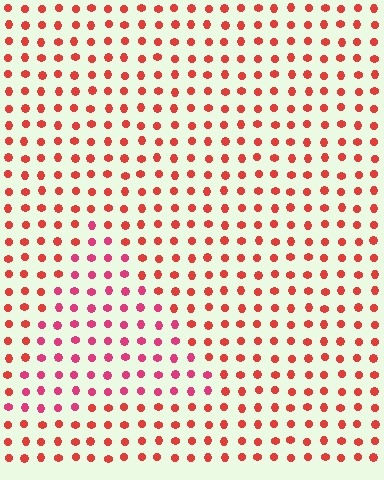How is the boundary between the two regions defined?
The boundary is defined purely by a slight shift in hue (about 26 degrees). Spacing, size, and orientation are identical on both sides.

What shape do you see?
I see a triangle.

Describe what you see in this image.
The image is filled with small red elements in a uniform arrangement. A triangle-shaped region is visible where the elements are tinted to a slightly different hue, forming a subtle color boundary.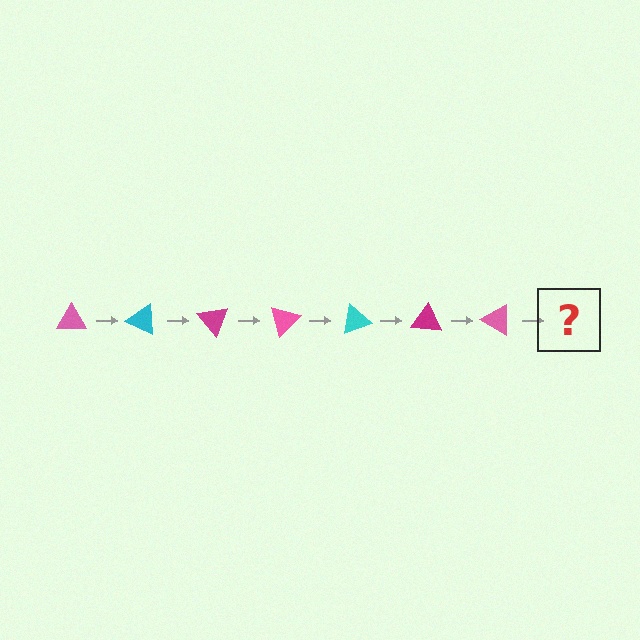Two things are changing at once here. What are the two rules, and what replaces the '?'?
The two rules are that it rotates 25 degrees each step and the color cycles through pink, cyan, and magenta. The '?' should be a cyan triangle, rotated 175 degrees from the start.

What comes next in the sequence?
The next element should be a cyan triangle, rotated 175 degrees from the start.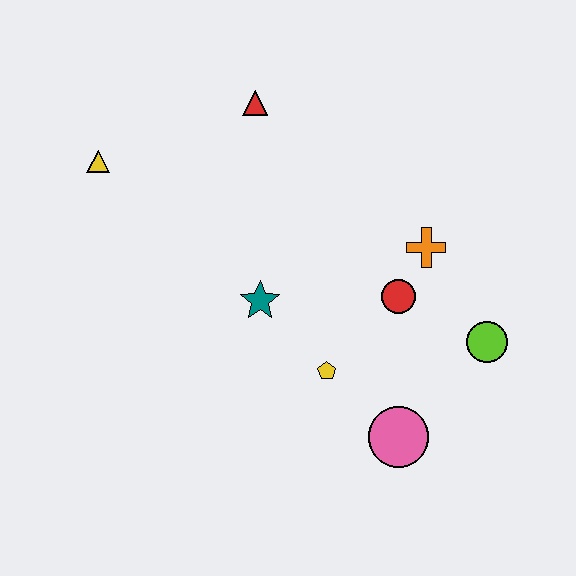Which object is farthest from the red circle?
The yellow triangle is farthest from the red circle.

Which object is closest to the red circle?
The orange cross is closest to the red circle.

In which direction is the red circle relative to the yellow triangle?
The red circle is to the right of the yellow triangle.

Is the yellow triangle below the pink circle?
No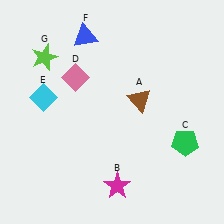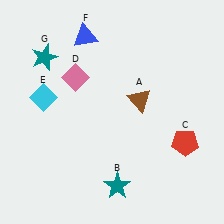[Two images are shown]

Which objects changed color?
B changed from magenta to teal. C changed from green to red. G changed from lime to teal.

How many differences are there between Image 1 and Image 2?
There are 3 differences between the two images.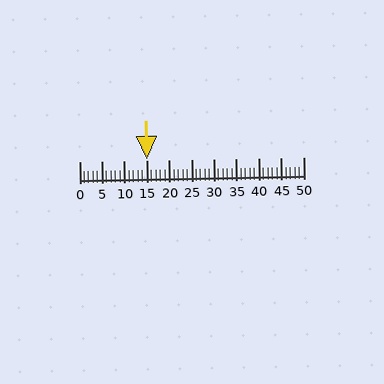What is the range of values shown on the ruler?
The ruler shows values from 0 to 50.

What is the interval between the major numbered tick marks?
The major tick marks are spaced 5 units apart.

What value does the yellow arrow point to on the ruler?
The yellow arrow points to approximately 15.